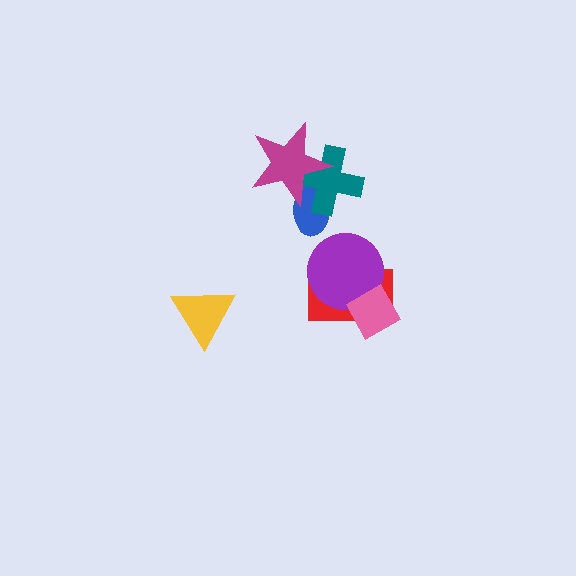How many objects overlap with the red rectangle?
2 objects overlap with the red rectangle.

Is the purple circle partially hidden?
Yes, it is partially covered by another shape.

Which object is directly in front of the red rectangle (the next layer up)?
The purple circle is directly in front of the red rectangle.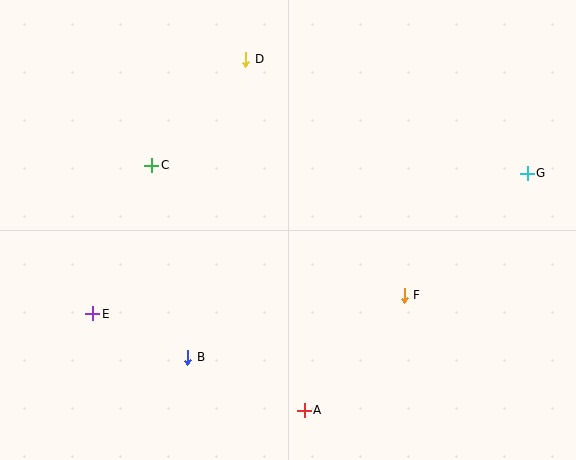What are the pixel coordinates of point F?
Point F is at (404, 295).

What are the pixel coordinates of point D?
Point D is at (246, 59).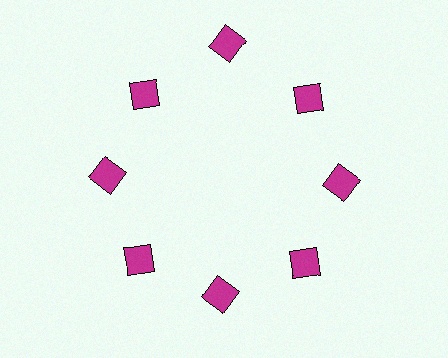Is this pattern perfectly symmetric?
No. The 8 magenta squares are arranged in a ring, but one element near the 12 o'clock position is pushed outward from the center, breaking the 8-fold rotational symmetry.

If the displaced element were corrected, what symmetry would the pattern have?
It would have 8-fold rotational symmetry — the pattern would map onto itself every 45 degrees.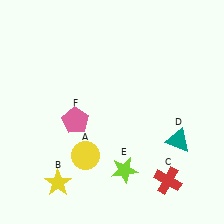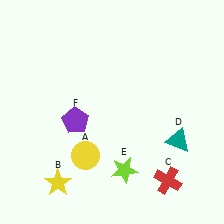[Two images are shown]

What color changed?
The pentagon (F) changed from pink in Image 1 to purple in Image 2.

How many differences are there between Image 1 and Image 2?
There is 1 difference between the two images.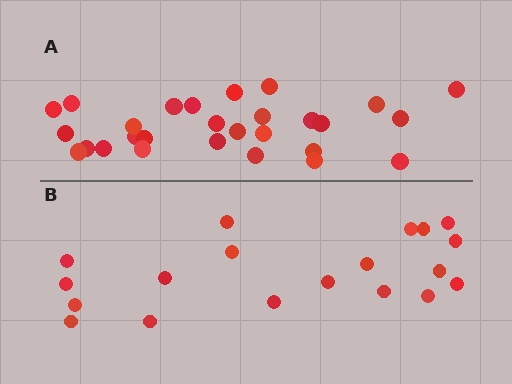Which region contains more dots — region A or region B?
Region A (the top region) has more dots.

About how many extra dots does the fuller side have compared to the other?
Region A has roughly 8 or so more dots than region B.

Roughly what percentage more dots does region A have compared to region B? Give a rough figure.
About 45% more.